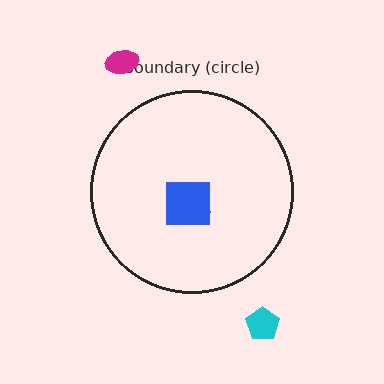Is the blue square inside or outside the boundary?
Inside.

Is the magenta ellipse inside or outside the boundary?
Outside.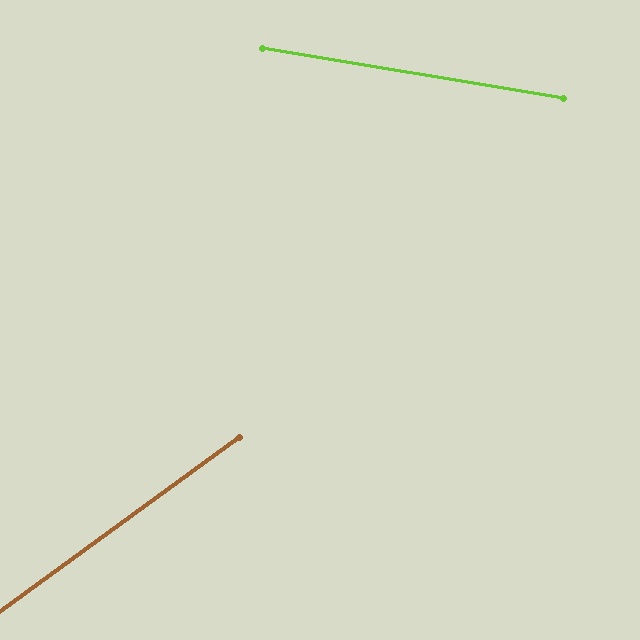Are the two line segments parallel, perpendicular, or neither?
Neither parallel nor perpendicular — they differ by about 45°.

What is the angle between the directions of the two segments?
Approximately 45 degrees.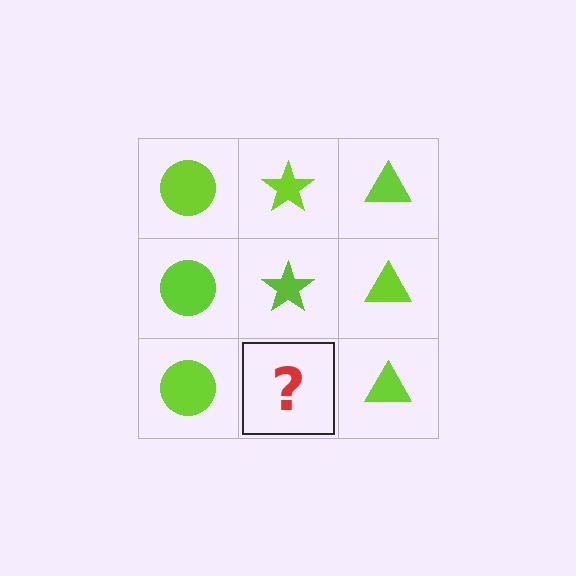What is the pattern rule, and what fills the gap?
The rule is that each column has a consistent shape. The gap should be filled with a lime star.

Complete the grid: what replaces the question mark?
The question mark should be replaced with a lime star.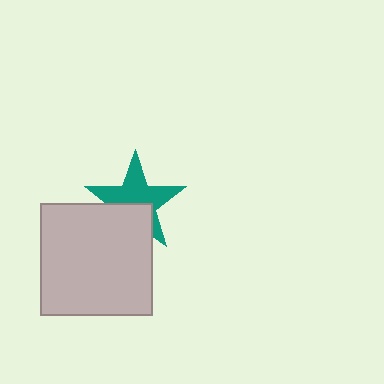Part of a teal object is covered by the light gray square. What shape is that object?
It is a star.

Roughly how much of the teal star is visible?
About half of it is visible (roughly 63%).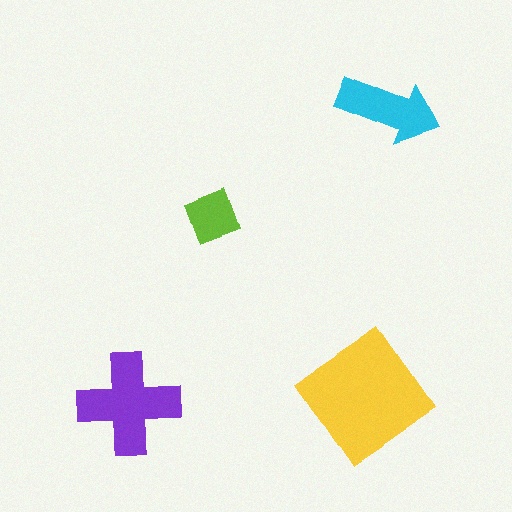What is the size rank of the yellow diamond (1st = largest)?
1st.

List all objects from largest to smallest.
The yellow diamond, the purple cross, the cyan arrow, the lime diamond.